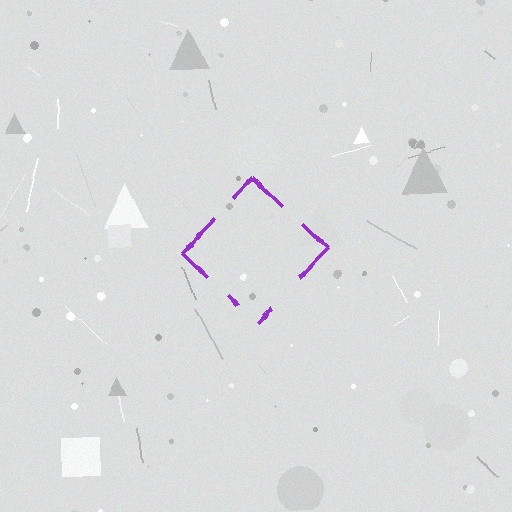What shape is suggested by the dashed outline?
The dashed outline suggests a diamond.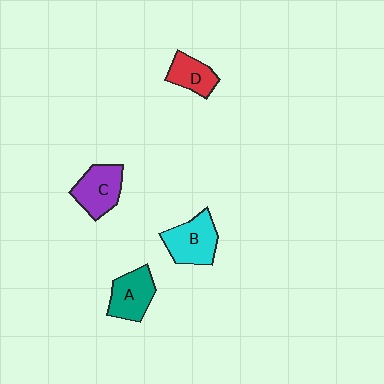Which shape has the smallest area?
Shape D (red).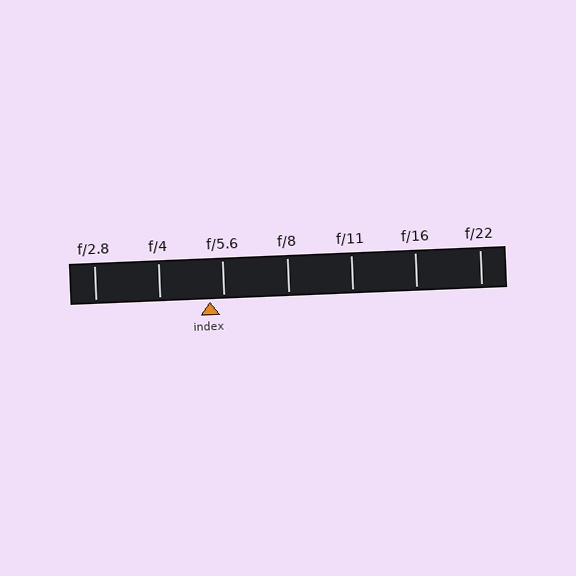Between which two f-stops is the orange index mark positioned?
The index mark is between f/4 and f/5.6.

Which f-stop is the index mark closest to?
The index mark is closest to f/5.6.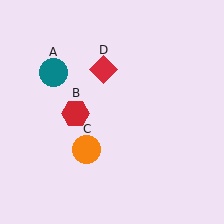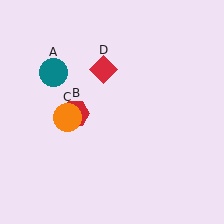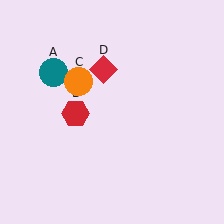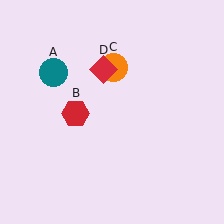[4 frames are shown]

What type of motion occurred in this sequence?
The orange circle (object C) rotated clockwise around the center of the scene.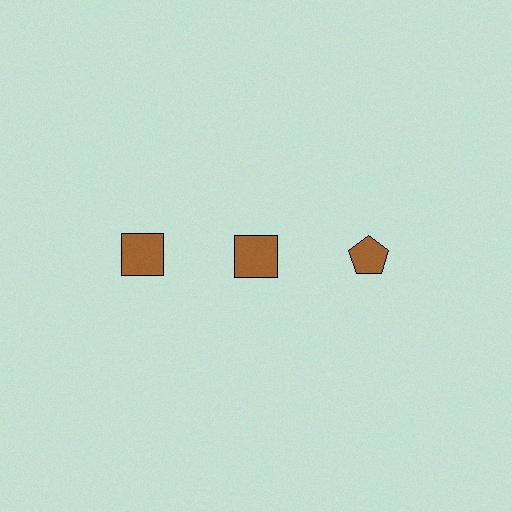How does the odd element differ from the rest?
It has a different shape: pentagon instead of square.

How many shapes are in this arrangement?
There are 3 shapes arranged in a grid pattern.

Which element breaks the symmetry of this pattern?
The brown pentagon in the top row, center column breaks the symmetry. All other shapes are brown squares.